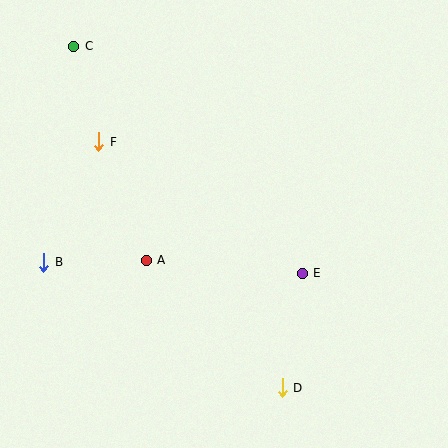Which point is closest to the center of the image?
Point A at (146, 260) is closest to the center.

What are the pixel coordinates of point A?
Point A is at (146, 260).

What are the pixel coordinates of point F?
Point F is at (99, 142).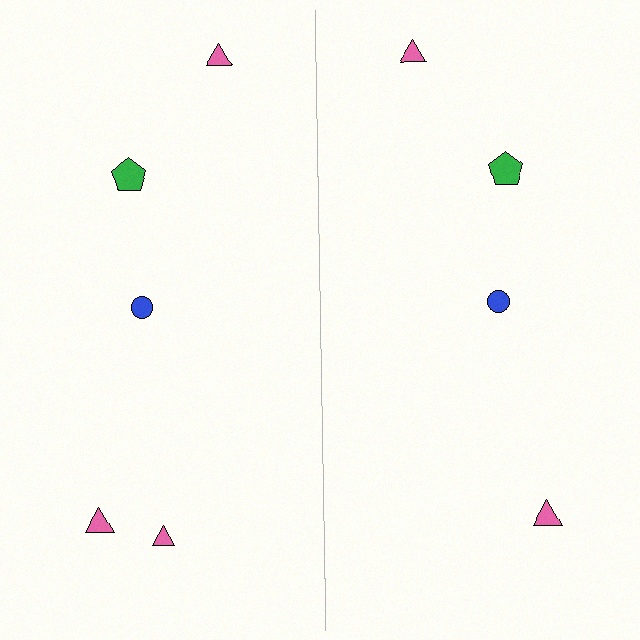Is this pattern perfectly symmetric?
No, the pattern is not perfectly symmetric. A pink triangle is missing from the right side.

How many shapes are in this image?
There are 9 shapes in this image.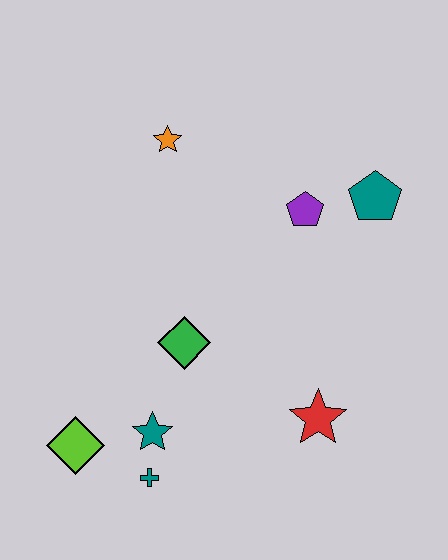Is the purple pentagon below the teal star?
No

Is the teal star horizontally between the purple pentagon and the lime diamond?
Yes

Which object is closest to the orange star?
The purple pentagon is closest to the orange star.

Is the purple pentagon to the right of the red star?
No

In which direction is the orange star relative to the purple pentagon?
The orange star is to the left of the purple pentagon.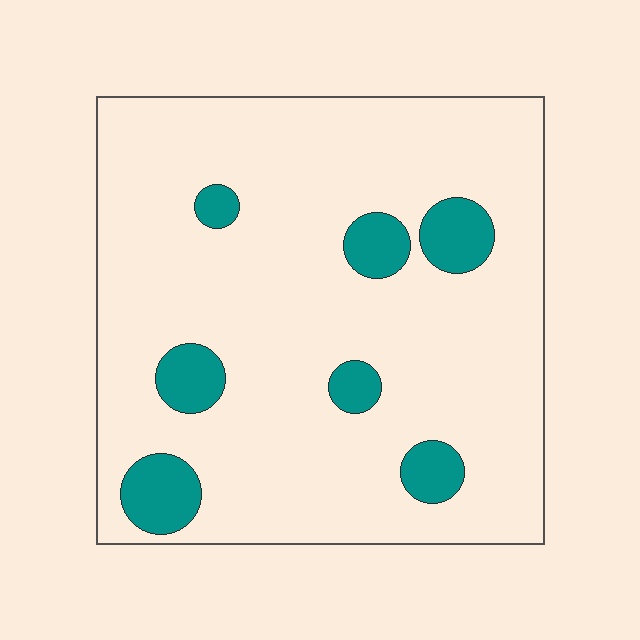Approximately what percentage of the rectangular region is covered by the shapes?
Approximately 10%.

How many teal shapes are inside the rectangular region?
7.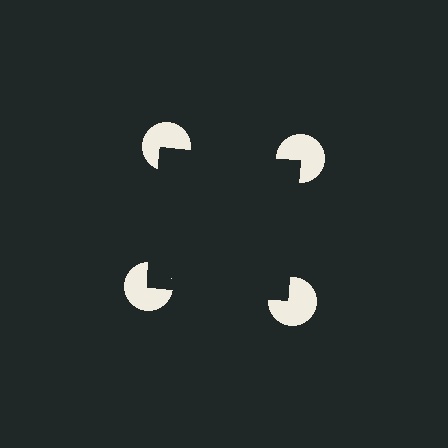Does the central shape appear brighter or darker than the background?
It typically appears slightly darker than the background, even though no actual brightness change is drawn.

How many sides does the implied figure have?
4 sides.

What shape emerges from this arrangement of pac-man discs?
An illusory square — its edges are inferred from the aligned wedge cuts in the pac-man discs, not physically drawn.